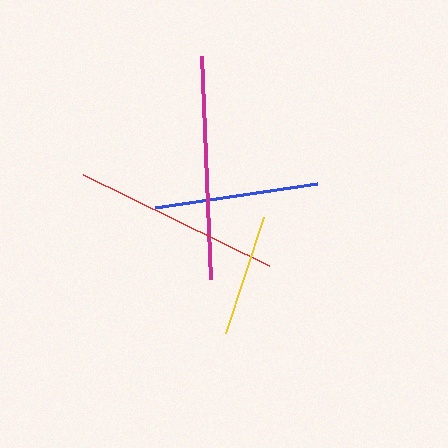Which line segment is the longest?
The magenta line is the longest at approximately 223 pixels.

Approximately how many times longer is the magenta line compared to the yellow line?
The magenta line is approximately 1.8 times the length of the yellow line.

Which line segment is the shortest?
The yellow line is the shortest at approximately 122 pixels.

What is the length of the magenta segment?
The magenta segment is approximately 223 pixels long.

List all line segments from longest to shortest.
From longest to shortest: magenta, red, blue, yellow.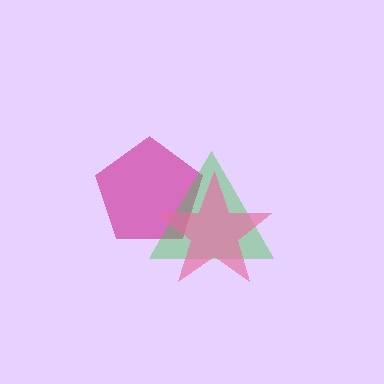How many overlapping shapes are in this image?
There are 3 overlapping shapes in the image.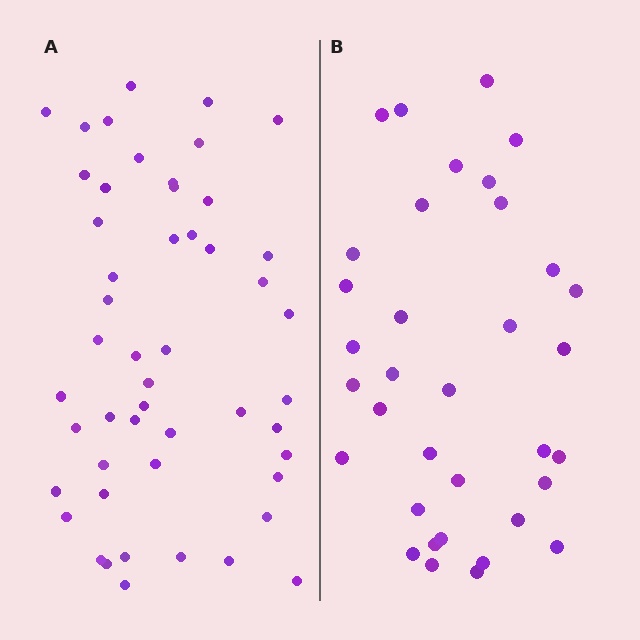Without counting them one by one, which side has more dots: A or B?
Region A (the left region) has more dots.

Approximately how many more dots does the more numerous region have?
Region A has approximately 15 more dots than region B.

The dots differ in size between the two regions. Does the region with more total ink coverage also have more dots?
No. Region B has more total ink coverage because its dots are larger, but region A actually contains more individual dots. Total area can be misleading — the number of items is what matters here.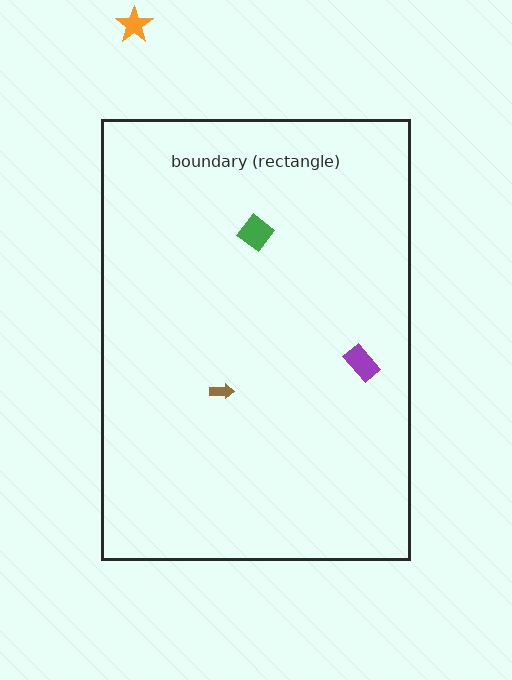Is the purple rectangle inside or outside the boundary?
Inside.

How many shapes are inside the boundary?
3 inside, 1 outside.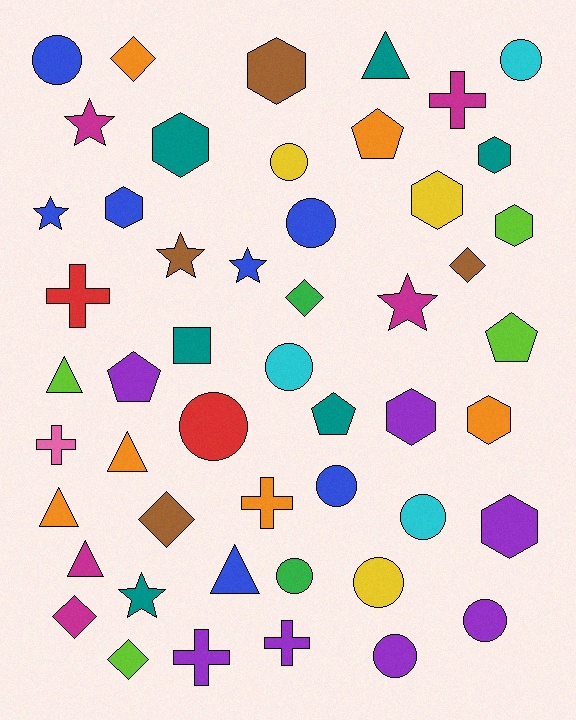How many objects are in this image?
There are 50 objects.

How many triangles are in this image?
There are 6 triangles.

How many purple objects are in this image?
There are 7 purple objects.